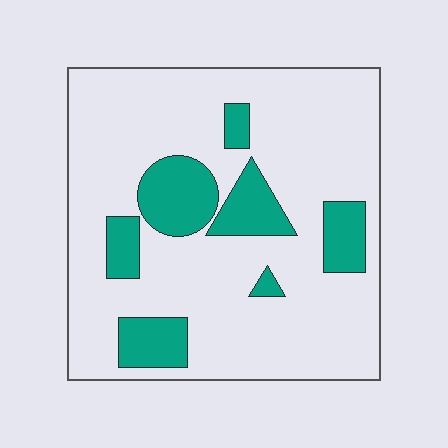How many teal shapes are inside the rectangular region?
7.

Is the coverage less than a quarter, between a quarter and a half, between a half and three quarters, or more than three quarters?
Less than a quarter.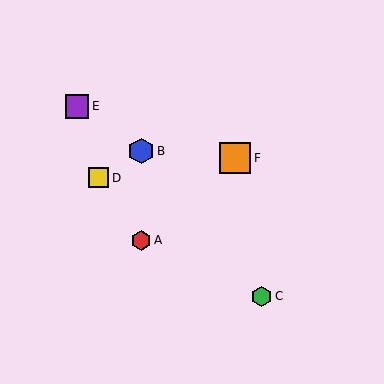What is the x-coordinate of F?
Object F is at x≈235.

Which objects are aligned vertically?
Objects A, B are aligned vertically.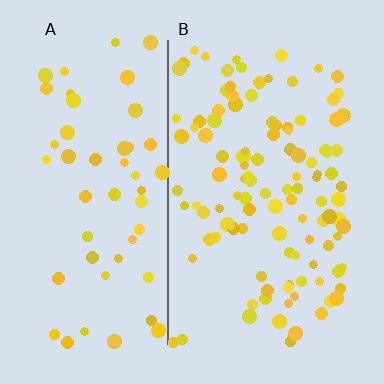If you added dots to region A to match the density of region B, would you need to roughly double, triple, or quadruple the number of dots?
Approximately double.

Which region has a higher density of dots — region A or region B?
B (the right).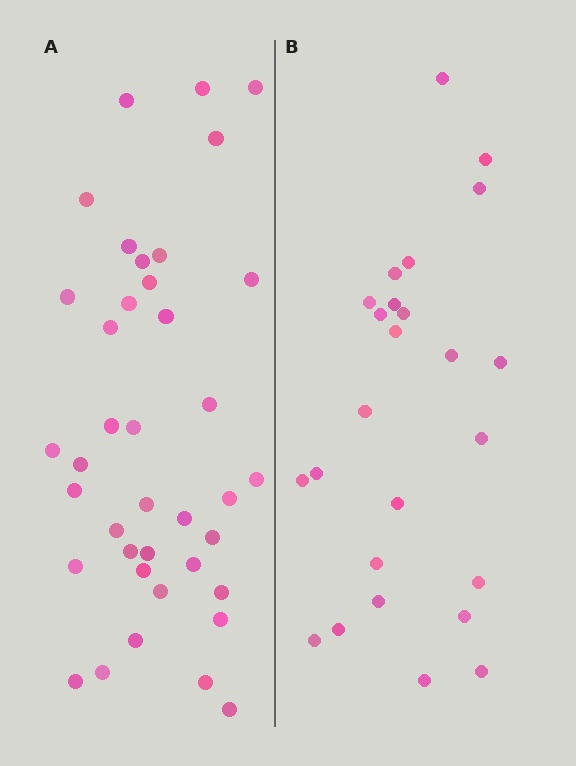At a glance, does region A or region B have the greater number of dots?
Region A (the left region) has more dots.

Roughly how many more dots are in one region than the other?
Region A has approximately 15 more dots than region B.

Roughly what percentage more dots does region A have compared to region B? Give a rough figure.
About 55% more.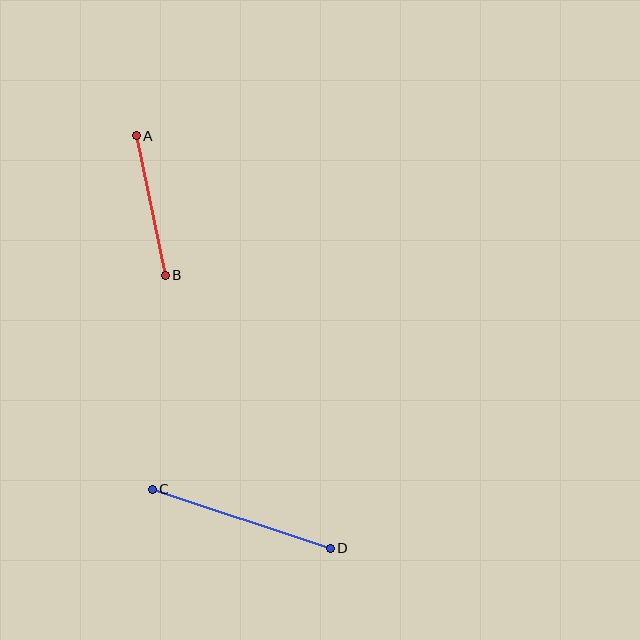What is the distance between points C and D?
The distance is approximately 187 pixels.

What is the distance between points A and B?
The distance is approximately 142 pixels.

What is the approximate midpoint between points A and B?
The midpoint is at approximately (151, 206) pixels.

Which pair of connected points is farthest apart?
Points C and D are farthest apart.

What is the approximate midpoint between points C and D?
The midpoint is at approximately (241, 519) pixels.